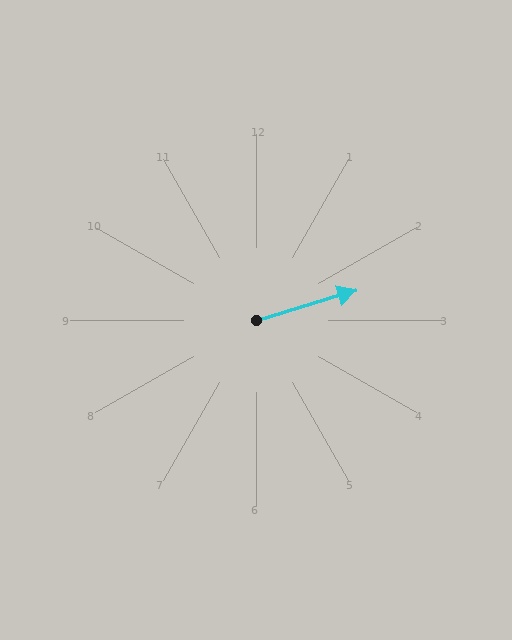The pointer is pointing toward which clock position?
Roughly 2 o'clock.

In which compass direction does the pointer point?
East.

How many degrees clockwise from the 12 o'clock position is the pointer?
Approximately 73 degrees.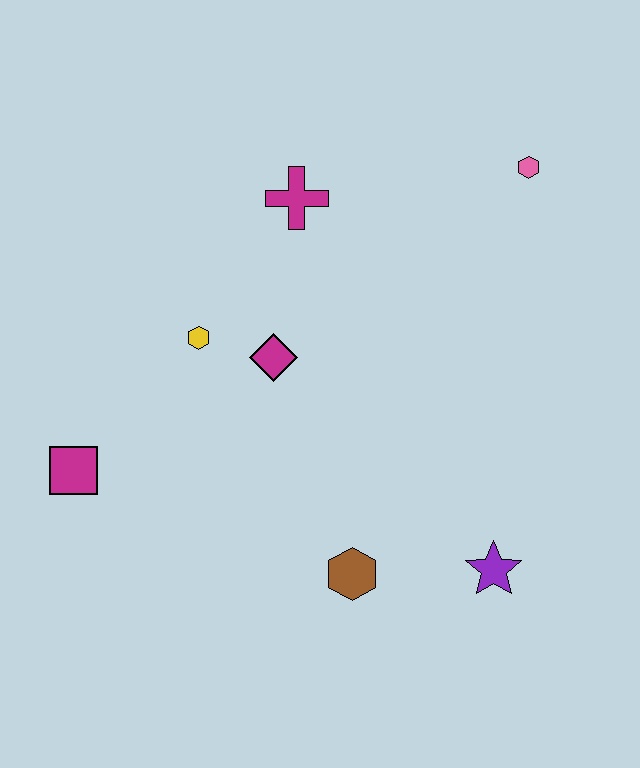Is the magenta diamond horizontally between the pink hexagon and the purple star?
No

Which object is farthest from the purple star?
The magenta square is farthest from the purple star.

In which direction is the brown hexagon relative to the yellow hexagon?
The brown hexagon is below the yellow hexagon.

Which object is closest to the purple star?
The brown hexagon is closest to the purple star.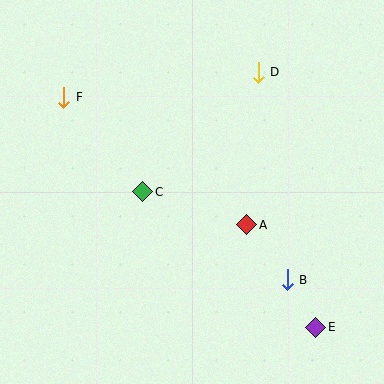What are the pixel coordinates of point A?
Point A is at (247, 225).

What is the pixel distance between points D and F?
The distance between D and F is 196 pixels.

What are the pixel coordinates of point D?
Point D is at (258, 72).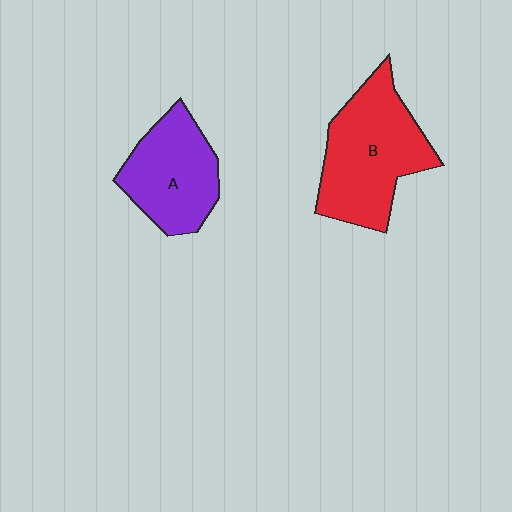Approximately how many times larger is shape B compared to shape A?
Approximately 1.3 times.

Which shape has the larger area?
Shape B (red).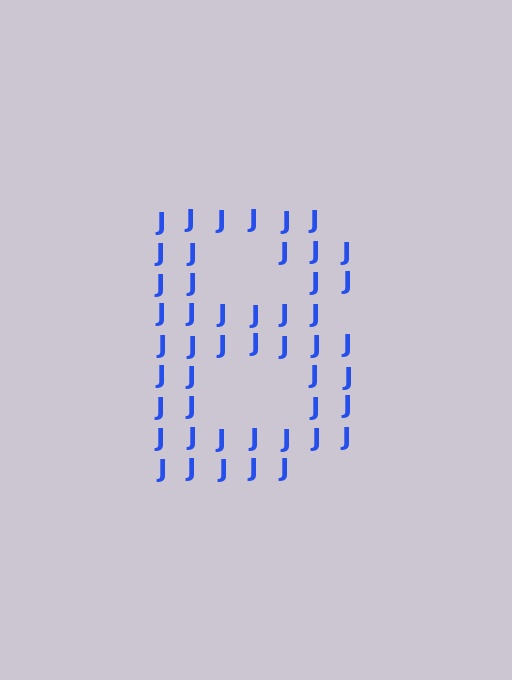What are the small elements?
The small elements are letter J's.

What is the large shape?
The large shape is the letter B.